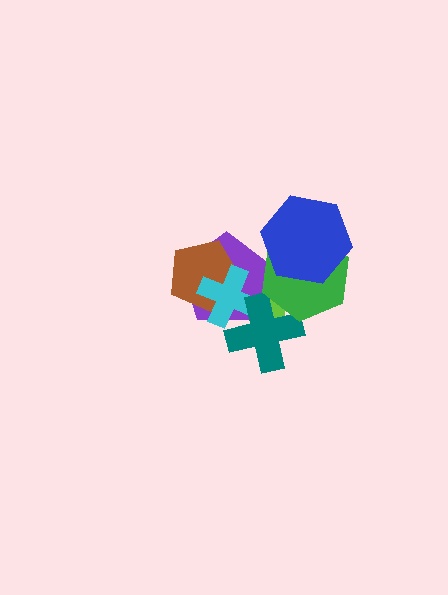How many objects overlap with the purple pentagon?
5 objects overlap with the purple pentagon.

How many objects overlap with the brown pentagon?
3 objects overlap with the brown pentagon.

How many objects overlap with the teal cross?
4 objects overlap with the teal cross.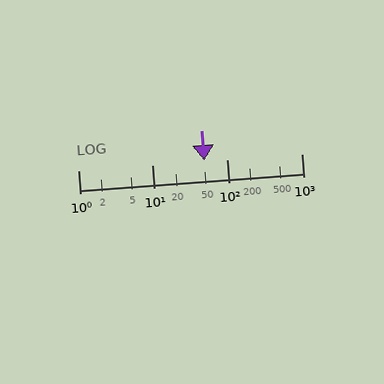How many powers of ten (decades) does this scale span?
The scale spans 3 decades, from 1 to 1000.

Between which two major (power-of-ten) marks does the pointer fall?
The pointer is between 10 and 100.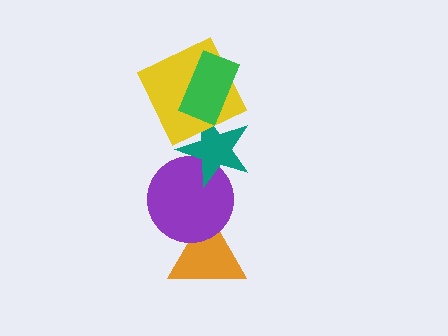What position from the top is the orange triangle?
The orange triangle is 5th from the top.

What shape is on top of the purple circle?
The teal star is on top of the purple circle.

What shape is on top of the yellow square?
The green rectangle is on top of the yellow square.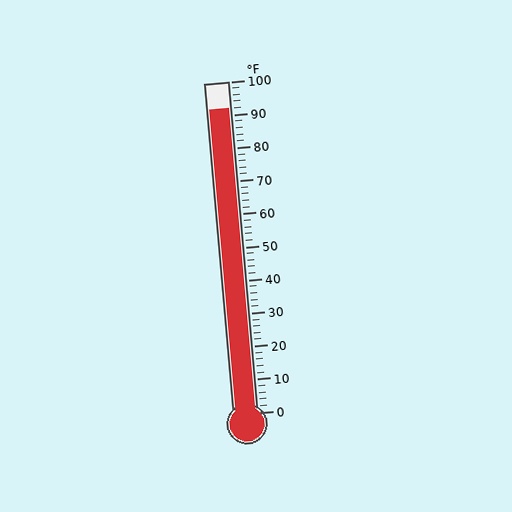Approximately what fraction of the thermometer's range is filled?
The thermometer is filled to approximately 90% of its range.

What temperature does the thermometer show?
The thermometer shows approximately 92°F.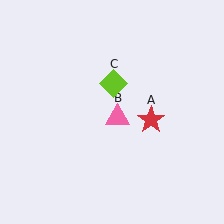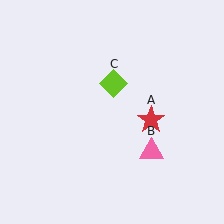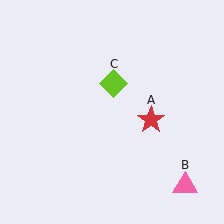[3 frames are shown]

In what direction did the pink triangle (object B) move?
The pink triangle (object B) moved down and to the right.